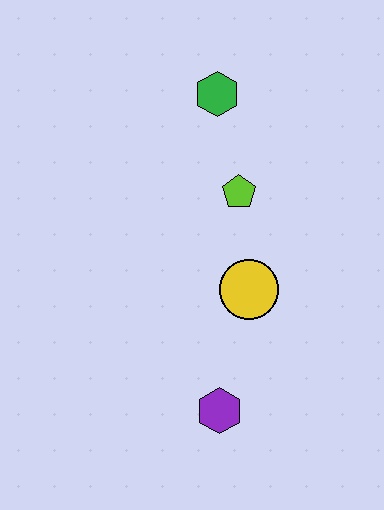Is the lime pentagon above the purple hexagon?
Yes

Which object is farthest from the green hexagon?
The purple hexagon is farthest from the green hexagon.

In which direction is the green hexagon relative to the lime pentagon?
The green hexagon is above the lime pentagon.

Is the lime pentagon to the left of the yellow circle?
Yes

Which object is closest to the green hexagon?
The lime pentagon is closest to the green hexagon.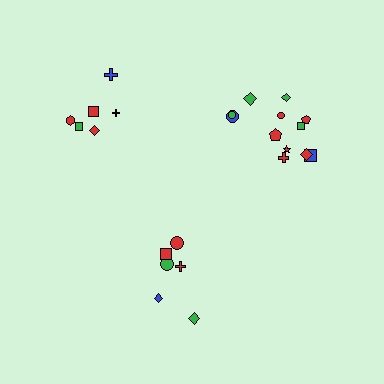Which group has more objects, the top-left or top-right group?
The top-right group.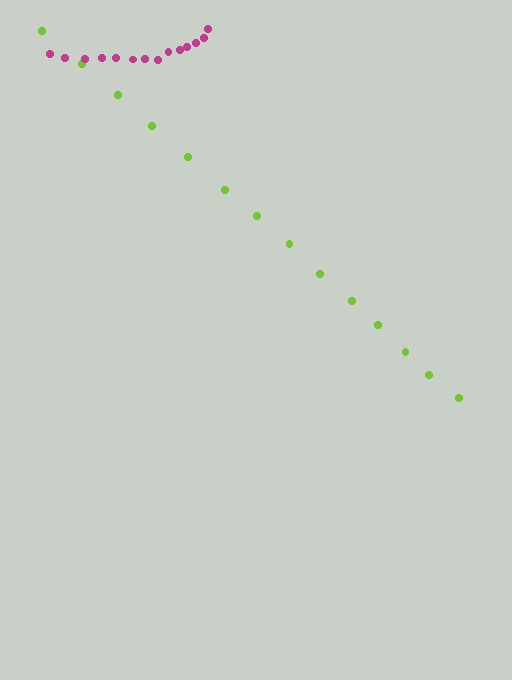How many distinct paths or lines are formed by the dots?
There are 2 distinct paths.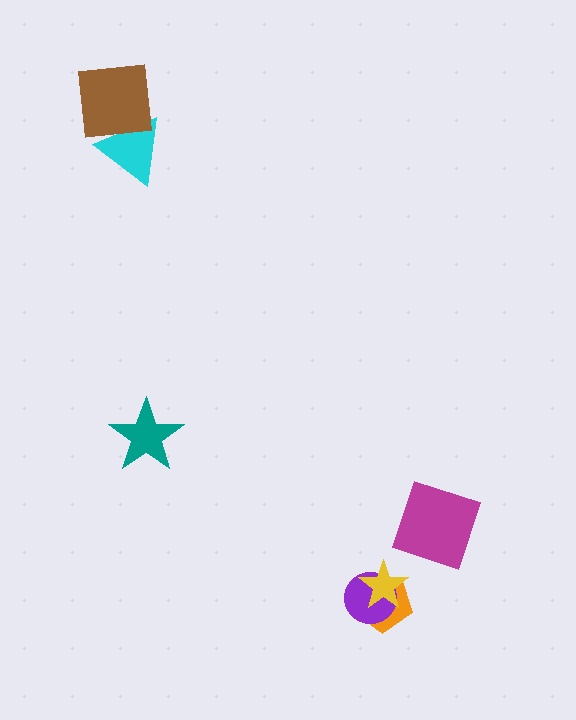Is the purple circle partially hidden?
Yes, it is partially covered by another shape.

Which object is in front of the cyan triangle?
The brown square is in front of the cyan triangle.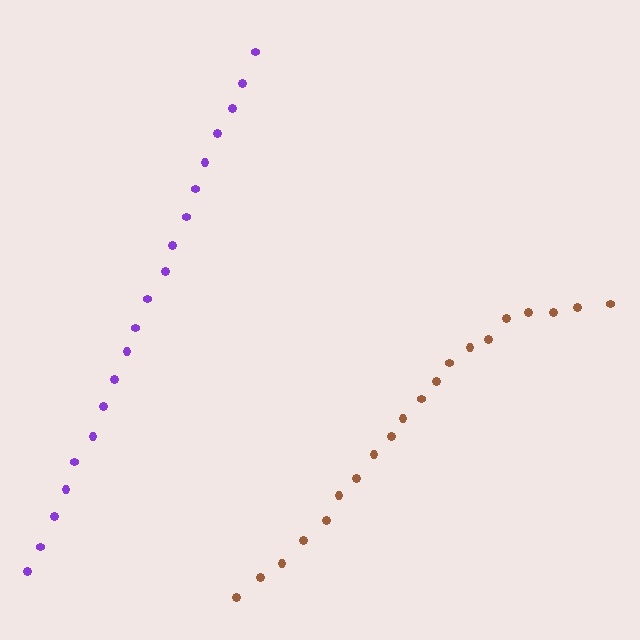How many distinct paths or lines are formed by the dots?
There are 2 distinct paths.